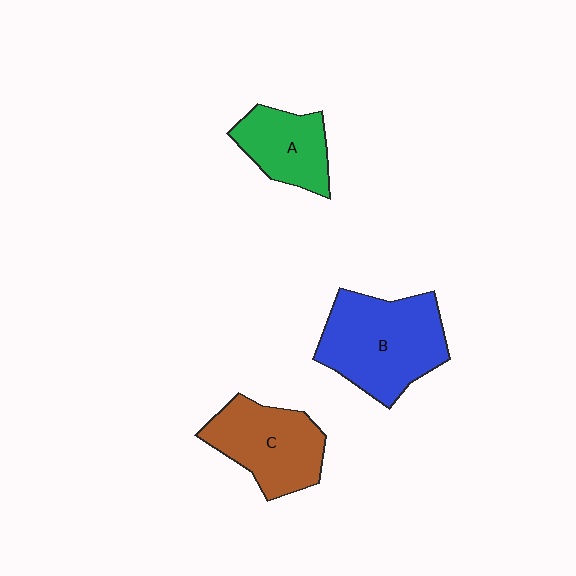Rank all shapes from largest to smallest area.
From largest to smallest: B (blue), C (brown), A (green).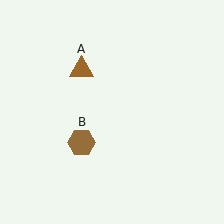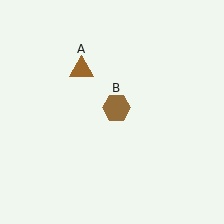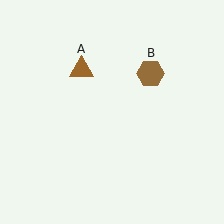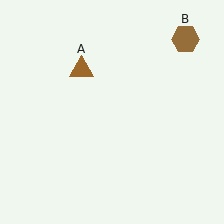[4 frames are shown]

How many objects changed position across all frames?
1 object changed position: brown hexagon (object B).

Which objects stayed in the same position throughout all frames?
Brown triangle (object A) remained stationary.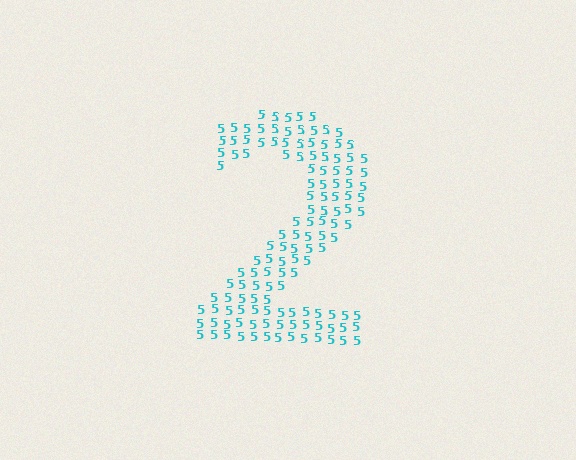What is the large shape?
The large shape is the digit 2.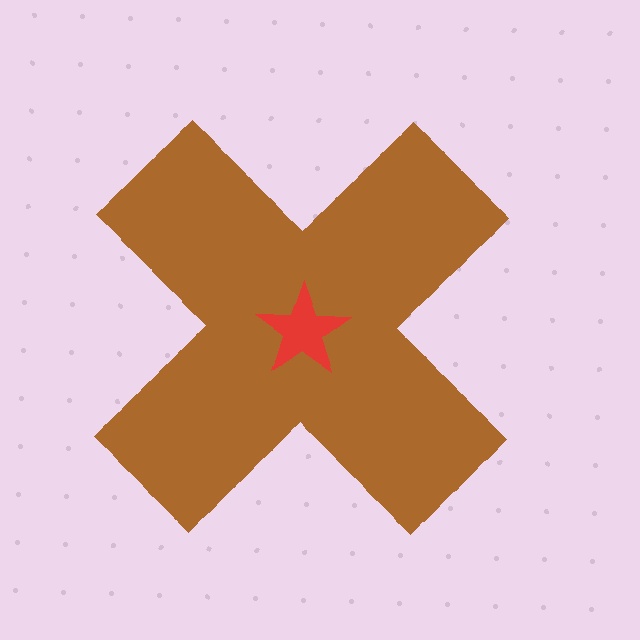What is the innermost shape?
The red star.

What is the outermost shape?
The brown cross.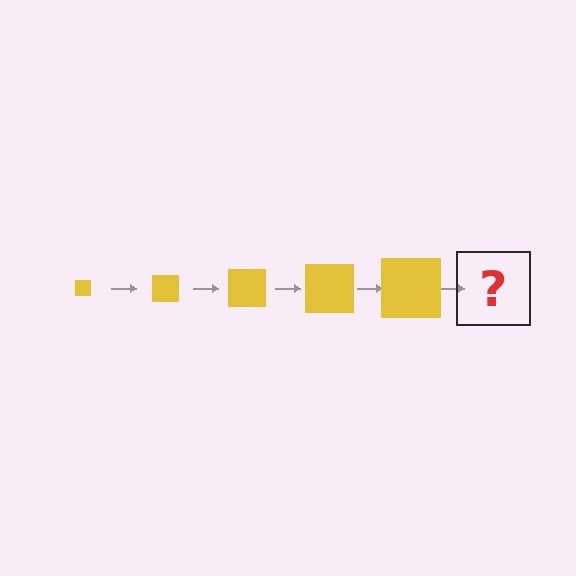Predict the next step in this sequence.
The next step is a yellow square, larger than the previous one.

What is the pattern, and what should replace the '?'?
The pattern is that the square gets progressively larger each step. The '?' should be a yellow square, larger than the previous one.